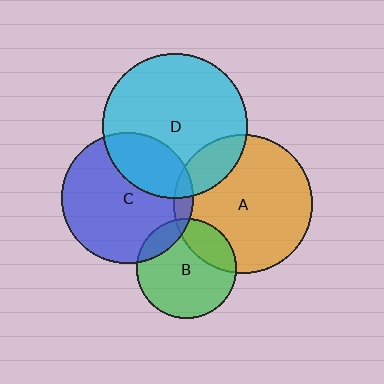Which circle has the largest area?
Circle D (cyan).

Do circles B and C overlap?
Yes.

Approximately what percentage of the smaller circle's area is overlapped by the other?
Approximately 15%.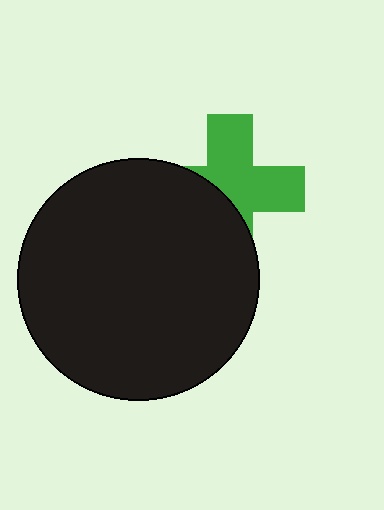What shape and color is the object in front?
The object in front is a black circle.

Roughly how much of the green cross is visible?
About half of it is visible (roughly 57%).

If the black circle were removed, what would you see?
You would see the complete green cross.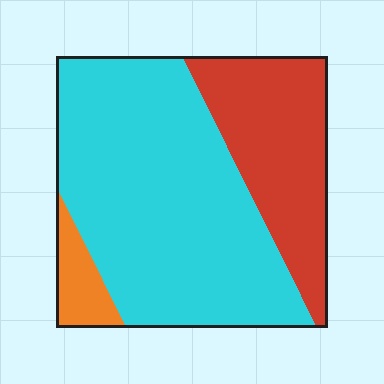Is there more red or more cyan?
Cyan.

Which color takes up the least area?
Orange, at roughly 5%.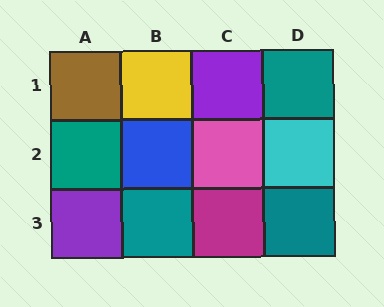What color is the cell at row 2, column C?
Pink.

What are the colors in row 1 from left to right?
Brown, yellow, purple, teal.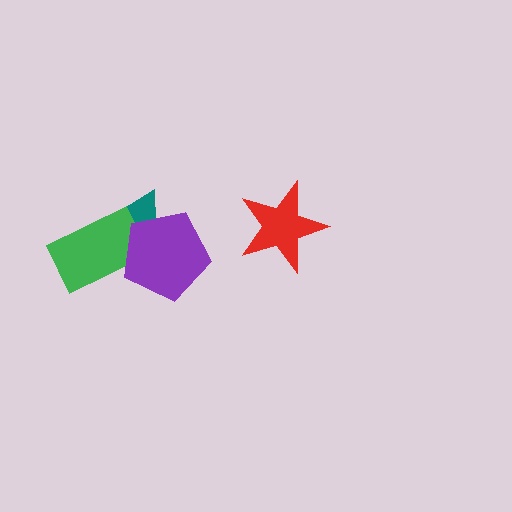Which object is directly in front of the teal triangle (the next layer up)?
The green rectangle is directly in front of the teal triangle.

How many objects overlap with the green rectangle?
2 objects overlap with the green rectangle.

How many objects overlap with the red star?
0 objects overlap with the red star.